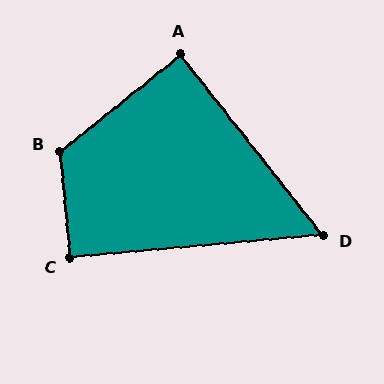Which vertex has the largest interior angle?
B, at approximately 123 degrees.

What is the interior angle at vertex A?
Approximately 89 degrees (approximately right).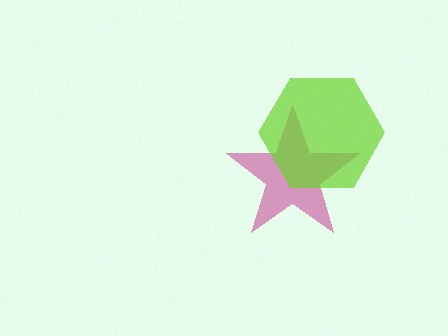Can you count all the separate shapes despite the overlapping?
Yes, there are 2 separate shapes.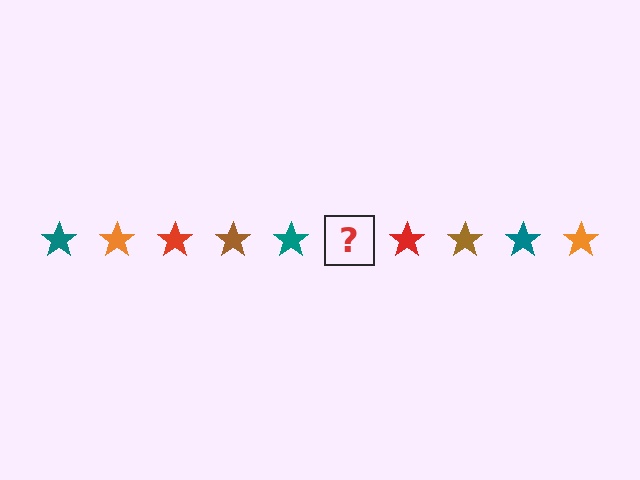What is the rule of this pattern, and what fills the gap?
The rule is that the pattern cycles through teal, orange, red, brown stars. The gap should be filled with an orange star.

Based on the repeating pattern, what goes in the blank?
The blank should be an orange star.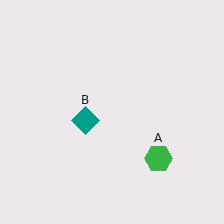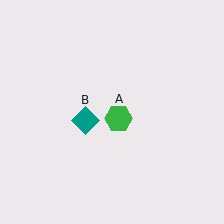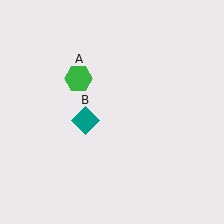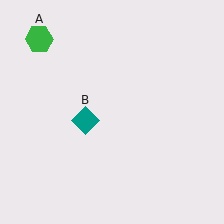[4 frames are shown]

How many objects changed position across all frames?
1 object changed position: green hexagon (object A).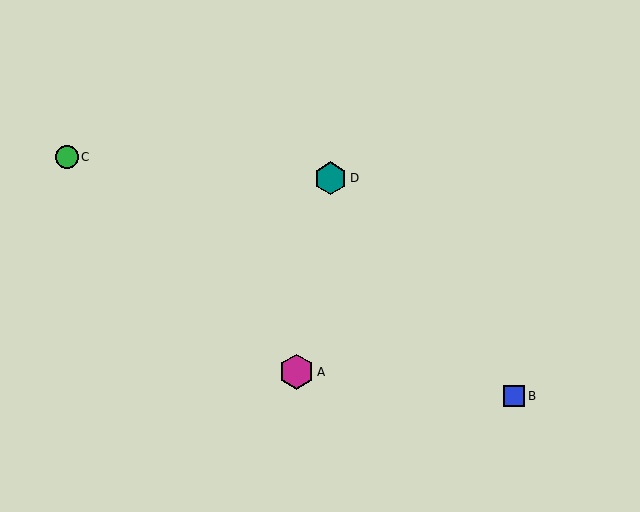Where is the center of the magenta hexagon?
The center of the magenta hexagon is at (297, 372).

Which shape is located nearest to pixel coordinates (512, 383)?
The blue square (labeled B) at (514, 396) is nearest to that location.